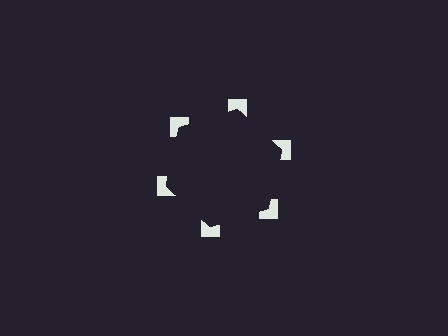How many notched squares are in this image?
There are 6 — one at each vertex of the illusory hexagon.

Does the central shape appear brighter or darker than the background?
It typically appears slightly darker than the background, even though no actual brightness change is drawn.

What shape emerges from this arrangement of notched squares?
An illusory hexagon — its edges are inferred from the aligned wedge cuts in the notched squares, not physically drawn.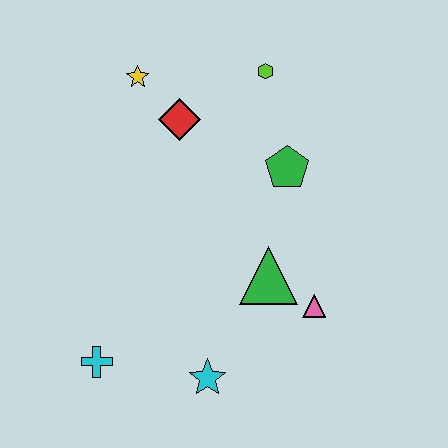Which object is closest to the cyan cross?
The cyan star is closest to the cyan cross.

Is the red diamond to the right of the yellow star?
Yes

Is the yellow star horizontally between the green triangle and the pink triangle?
No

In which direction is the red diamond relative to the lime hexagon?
The red diamond is to the left of the lime hexagon.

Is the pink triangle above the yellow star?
No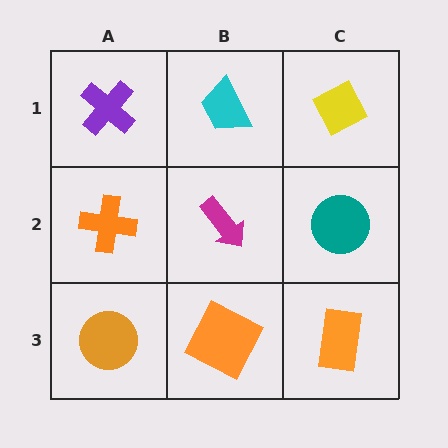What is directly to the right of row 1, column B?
A yellow diamond.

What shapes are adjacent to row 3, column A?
An orange cross (row 2, column A), an orange square (row 3, column B).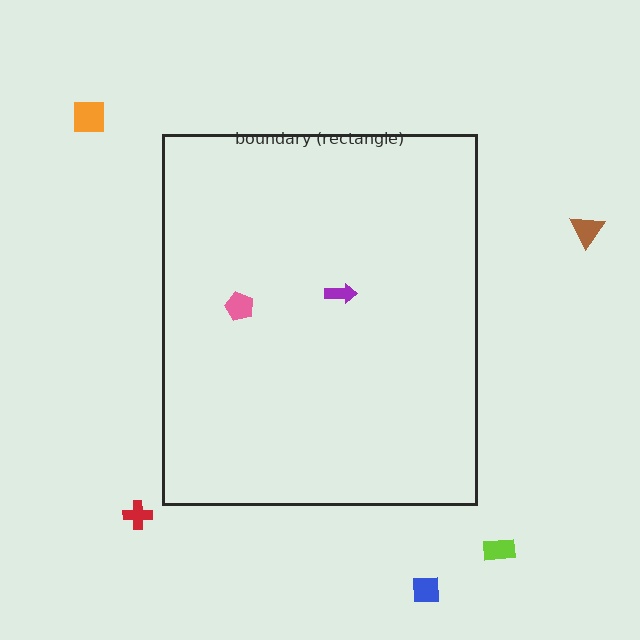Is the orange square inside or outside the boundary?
Outside.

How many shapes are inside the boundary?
2 inside, 5 outside.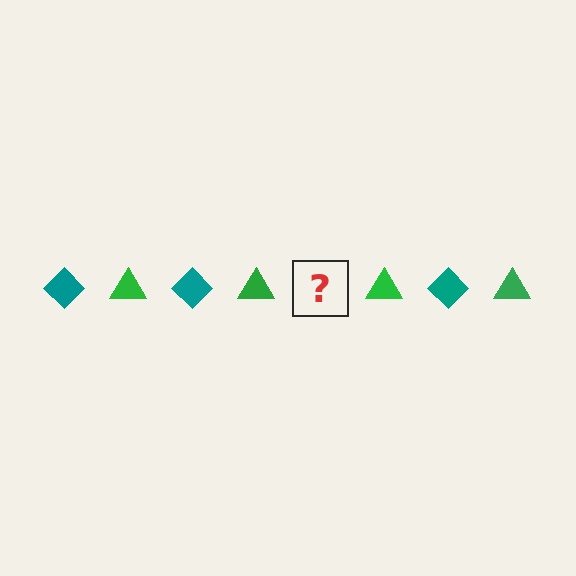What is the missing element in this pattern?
The missing element is a teal diamond.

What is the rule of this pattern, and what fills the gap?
The rule is that the pattern alternates between teal diamond and green triangle. The gap should be filled with a teal diamond.